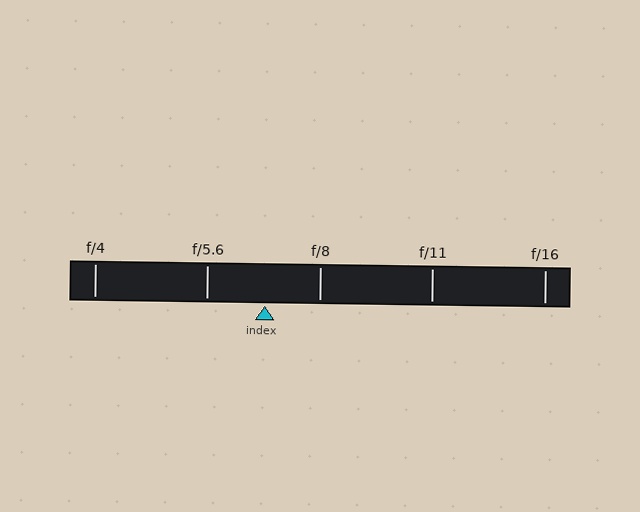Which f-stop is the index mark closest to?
The index mark is closest to f/8.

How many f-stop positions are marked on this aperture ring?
There are 5 f-stop positions marked.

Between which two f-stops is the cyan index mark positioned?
The index mark is between f/5.6 and f/8.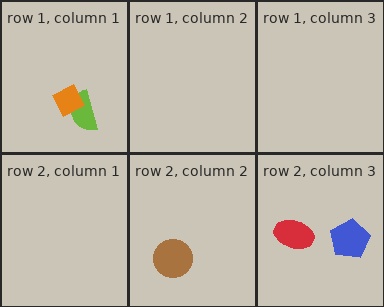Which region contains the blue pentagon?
The row 2, column 3 region.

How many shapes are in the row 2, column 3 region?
2.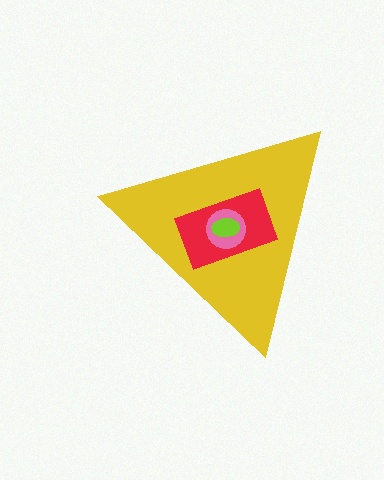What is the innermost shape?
The lime ellipse.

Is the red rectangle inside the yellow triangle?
Yes.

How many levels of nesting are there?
4.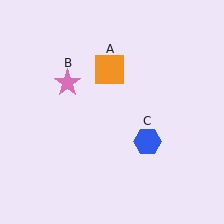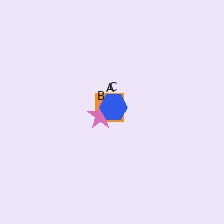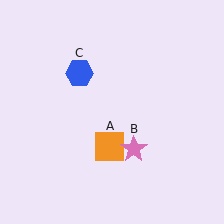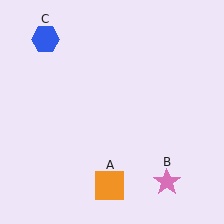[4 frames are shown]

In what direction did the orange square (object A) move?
The orange square (object A) moved down.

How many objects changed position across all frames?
3 objects changed position: orange square (object A), pink star (object B), blue hexagon (object C).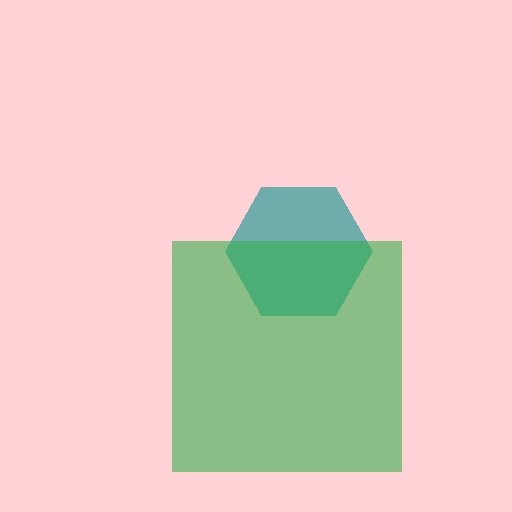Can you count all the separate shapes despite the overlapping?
Yes, there are 2 separate shapes.